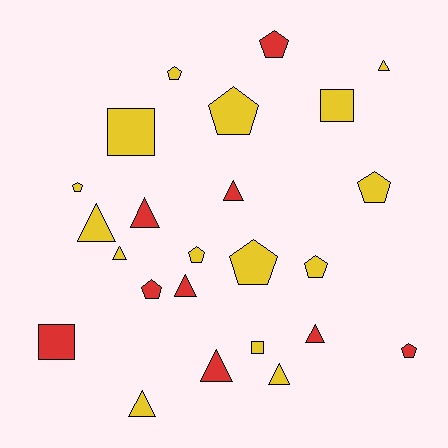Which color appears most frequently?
Yellow, with 15 objects.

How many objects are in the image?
There are 24 objects.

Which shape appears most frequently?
Pentagon, with 10 objects.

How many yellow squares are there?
There are 3 yellow squares.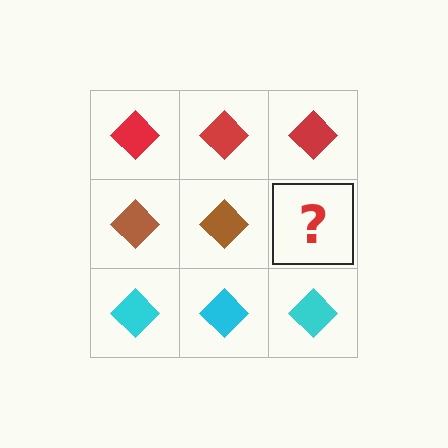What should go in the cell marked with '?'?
The missing cell should contain a brown diamond.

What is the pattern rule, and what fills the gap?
The rule is that each row has a consistent color. The gap should be filled with a brown diamond.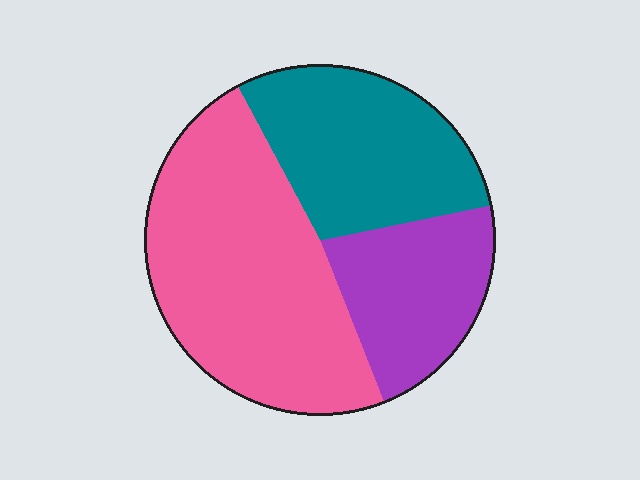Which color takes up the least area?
Purple, at roughly 20%.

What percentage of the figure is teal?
Teal covers 30% of the figure.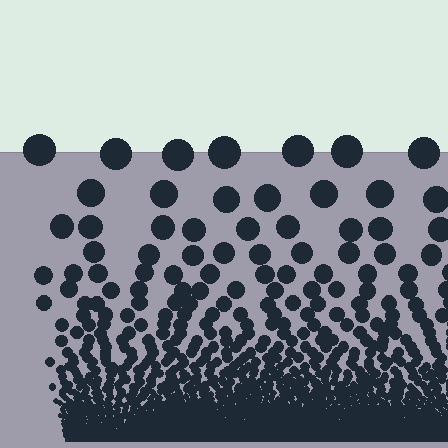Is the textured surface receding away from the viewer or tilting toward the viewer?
The surface appears to tilt toward the viewer. Texture elements get larger and sparser toward the top.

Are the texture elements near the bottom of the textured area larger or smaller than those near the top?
Smaller. The gradient is inverted — elements near the bottom are smaller and denser.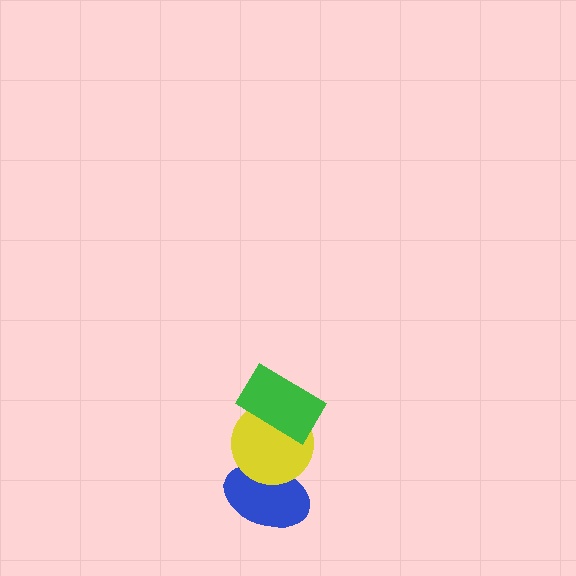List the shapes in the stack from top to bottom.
From top to bottom: the green rectangle, the yellow circle, the blue ellipse.